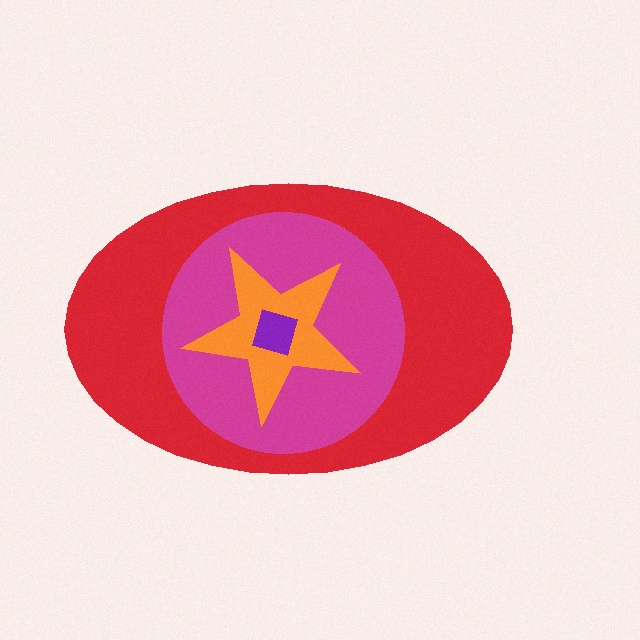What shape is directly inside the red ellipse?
The magenta circle.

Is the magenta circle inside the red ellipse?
Yes.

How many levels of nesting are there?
4.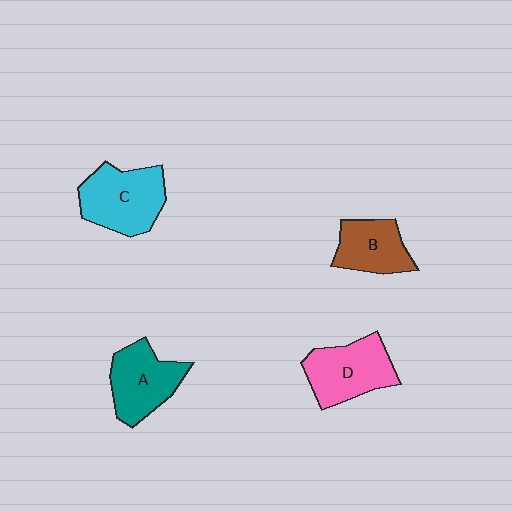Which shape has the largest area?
Shape C (cyan).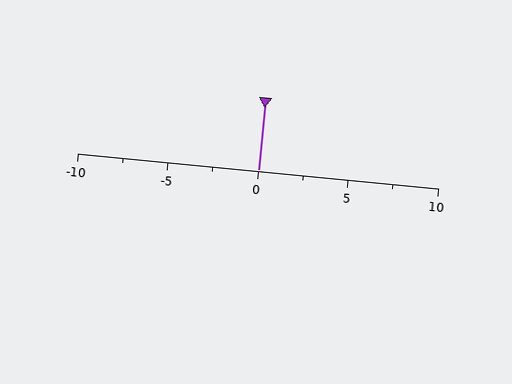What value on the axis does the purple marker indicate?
The marker indicates approximately 0.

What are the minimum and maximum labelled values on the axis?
The axis runs from -10 to 10.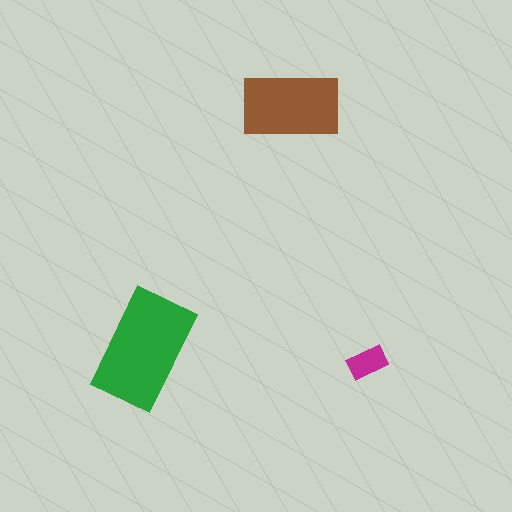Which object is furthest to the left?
The green rectangle is leftmost.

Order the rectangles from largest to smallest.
the green one, the brown one, the magenta one.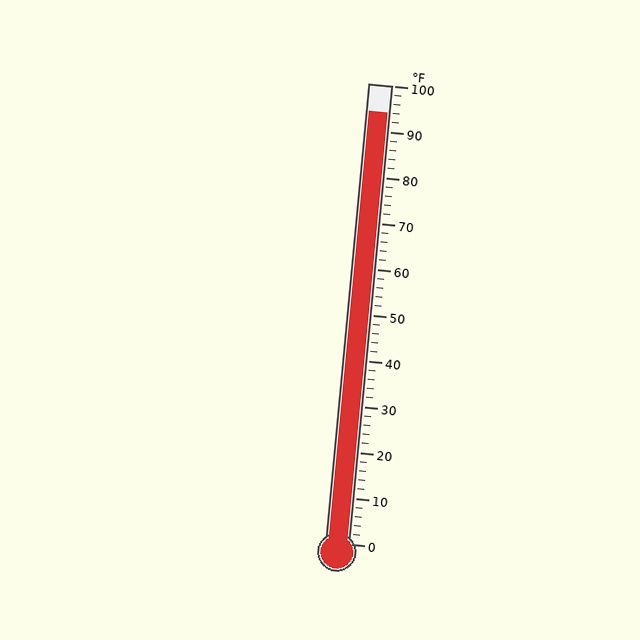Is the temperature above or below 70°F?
The temperature is above 70°F.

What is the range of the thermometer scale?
The thermometer scale ranges from 0°F to 100°F.